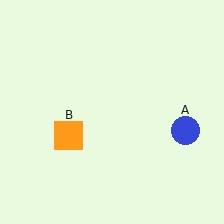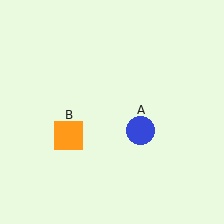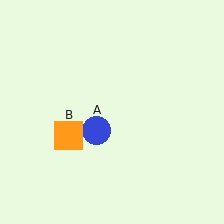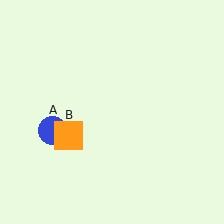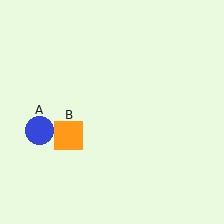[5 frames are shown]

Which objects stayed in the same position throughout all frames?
Orange square (object B) remained stationary.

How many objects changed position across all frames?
1 object changed position: blue circle (object A).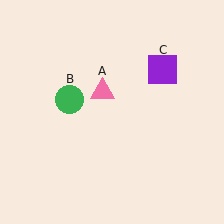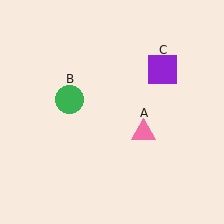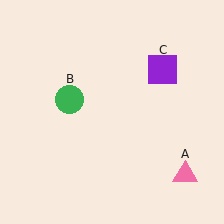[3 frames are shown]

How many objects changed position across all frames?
1 object changed position: pink triangle (object A).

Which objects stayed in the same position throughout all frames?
Green circle (object B) and purple square (object C) remained stationary.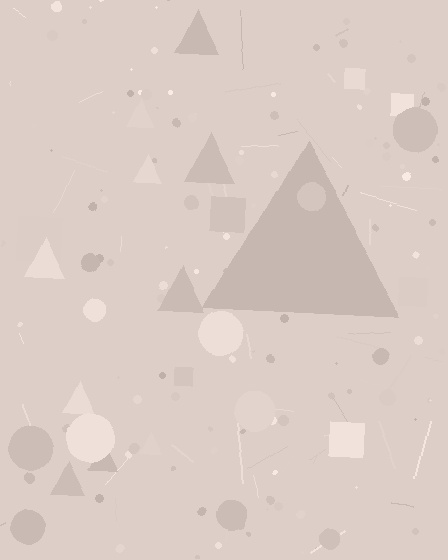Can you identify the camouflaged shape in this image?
The camouflaged shape is a triangle.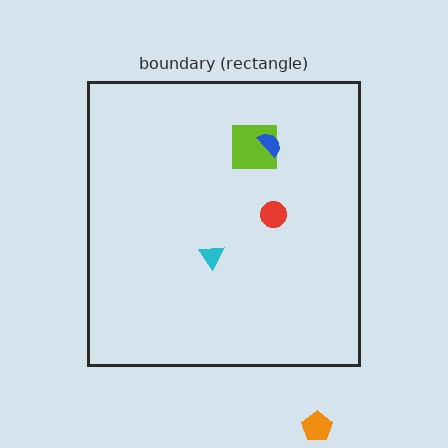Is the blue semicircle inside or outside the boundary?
Inside.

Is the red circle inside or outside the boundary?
Inside.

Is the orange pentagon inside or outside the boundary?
Outside.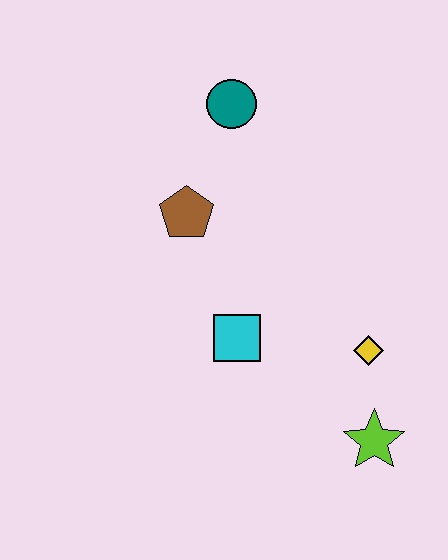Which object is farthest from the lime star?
The teal circle is farthest from the lime star.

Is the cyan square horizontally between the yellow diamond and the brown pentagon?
Yes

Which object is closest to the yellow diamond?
The lime star is closest to the yellow diamond.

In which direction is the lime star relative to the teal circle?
The lime star is below the teal circle.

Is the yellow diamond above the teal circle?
No